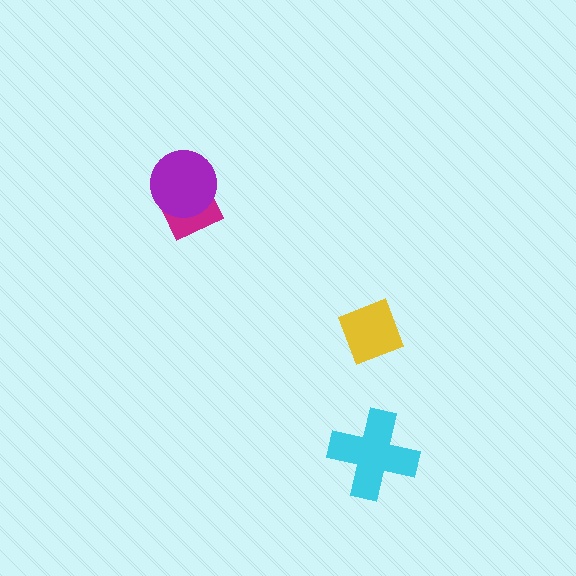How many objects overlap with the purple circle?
1 object overlaps with the purple circle.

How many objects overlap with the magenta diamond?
1 object overlaps with the magenta diamond.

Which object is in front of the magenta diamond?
The purple circle is in front of the magenta diamond.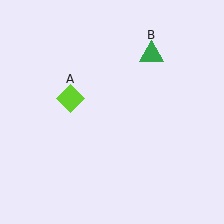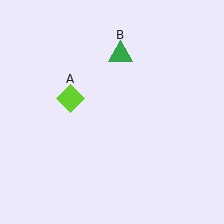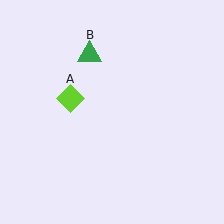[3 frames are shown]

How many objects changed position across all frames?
1 object changed position: green triangle (object B).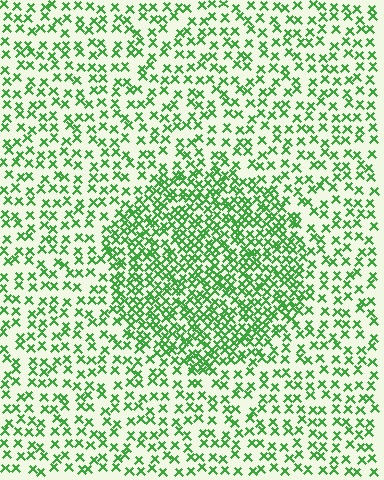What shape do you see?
I see a circle.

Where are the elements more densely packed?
The elements are more densely packed inside the circle boundary.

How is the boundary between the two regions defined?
The boundary is defined by a change in element density (approximately 2.1x ratio). All elements are the same color, size, and shape.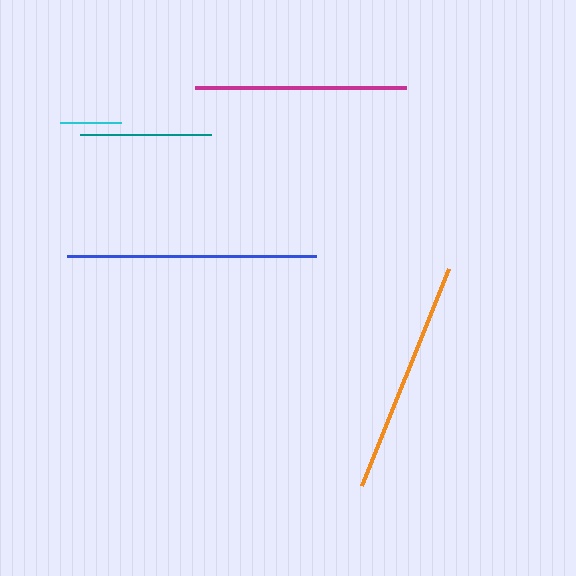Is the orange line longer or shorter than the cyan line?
The orange line is longer than the cyan line.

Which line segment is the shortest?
The cyan line is the shortest at approximately 61 pixels.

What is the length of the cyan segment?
The cyan segment is approximately 61 pixels long.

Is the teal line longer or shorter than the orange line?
The orange line is longer than the teal line.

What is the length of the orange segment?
The orange segment is approximately 234 pixels long.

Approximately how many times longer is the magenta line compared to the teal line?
The magenta line is approximately 1.6 times the length of the teal line.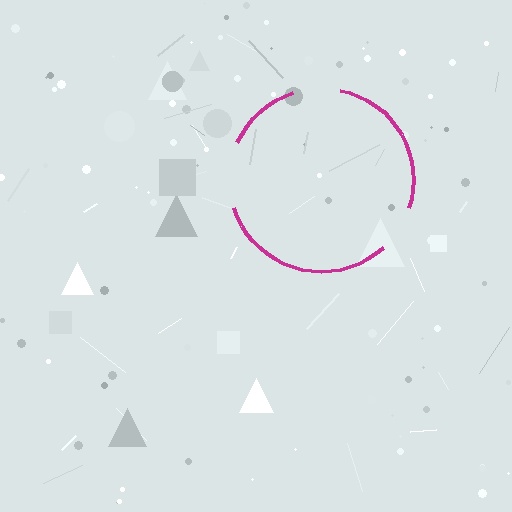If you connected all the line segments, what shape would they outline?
They would outline a circle.